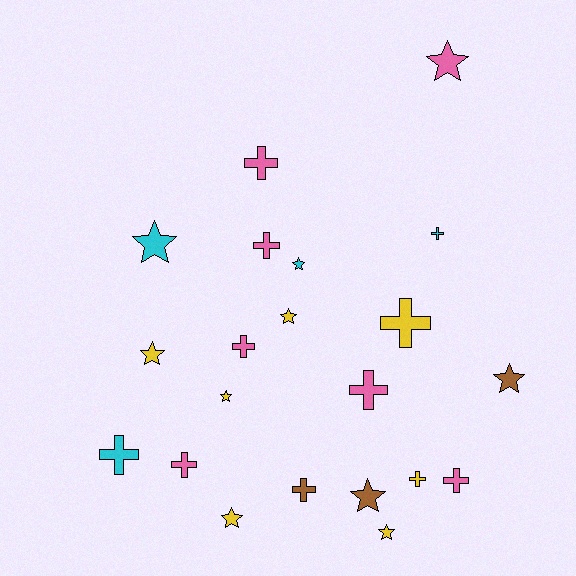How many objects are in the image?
There are 21 objects.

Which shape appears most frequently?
Cross, with 11 objects.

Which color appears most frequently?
Pink, with 7 objects.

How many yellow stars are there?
There are 5 yellow stars.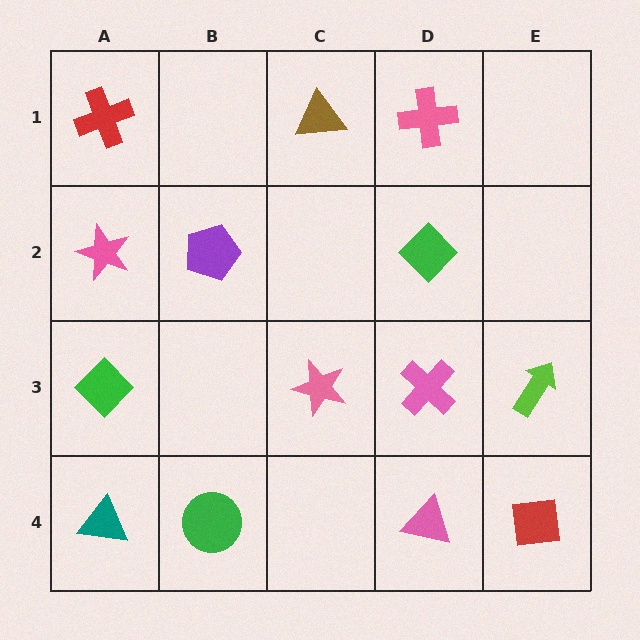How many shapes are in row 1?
3 shapes.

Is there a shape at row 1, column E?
No, that cell is empty.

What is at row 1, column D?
A pink cross.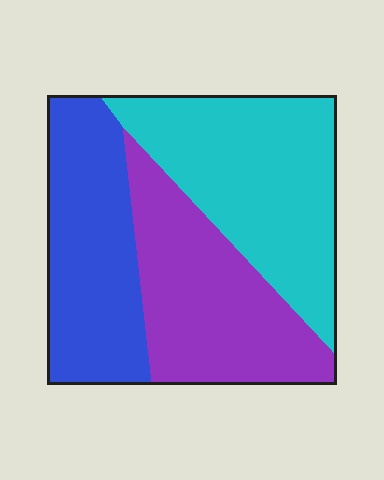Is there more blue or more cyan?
Cyan.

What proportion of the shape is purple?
Purple takes up about one third (1/3) of the shape.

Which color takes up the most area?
Cyan, at roughly 40%.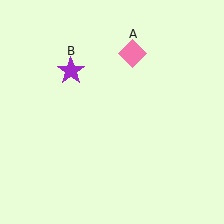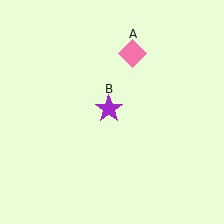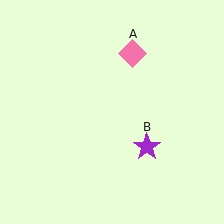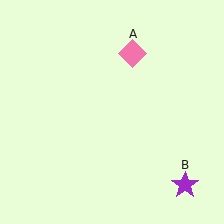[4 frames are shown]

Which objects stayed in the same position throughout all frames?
Pink diamond (object A) remained stationary.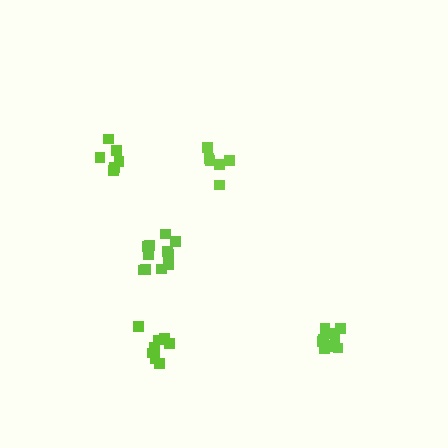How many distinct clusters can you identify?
There are 5 distinct clusters.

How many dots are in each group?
Group 1: 11 dots, Group 2: 6 dots, Group 3: 6 dots, Group 4: 11 dots, Group 5: 8 dots (42 total).